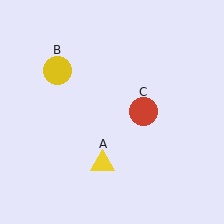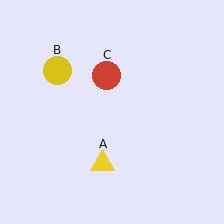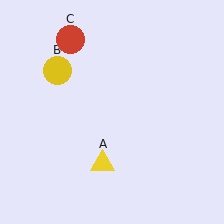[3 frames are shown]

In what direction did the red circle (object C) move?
The red circle (object C) moved up and to the left.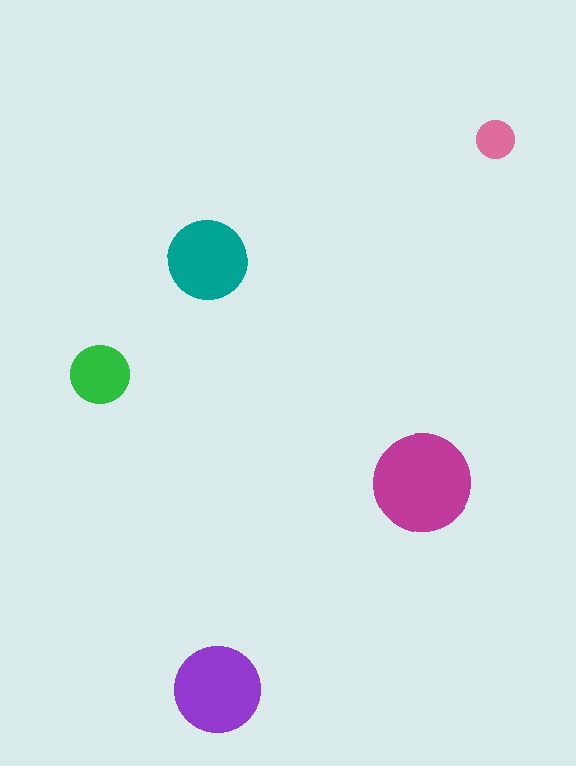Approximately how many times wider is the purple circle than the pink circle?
About 2.5 times wider.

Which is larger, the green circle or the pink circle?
The green one.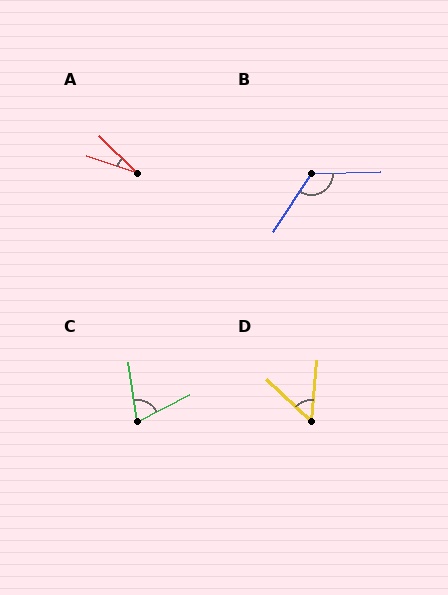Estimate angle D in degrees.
Approximately 52 degrees.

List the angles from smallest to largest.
A (26°), D (52°), C (71°), B (125°).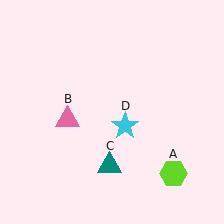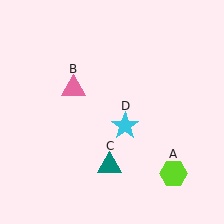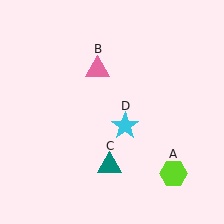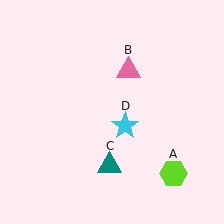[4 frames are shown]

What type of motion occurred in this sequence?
The pink triangle (object B) rotated clockwise around the center of the scene.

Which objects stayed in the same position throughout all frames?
Lime hexagon (object A) and teal triangle (object C) and cyan star (object D) remained stationary.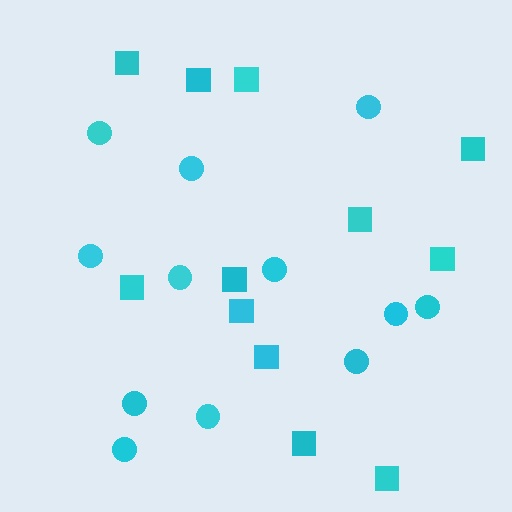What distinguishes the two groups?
There are 2 groups: one group of squares (12) and one group of circles (12).